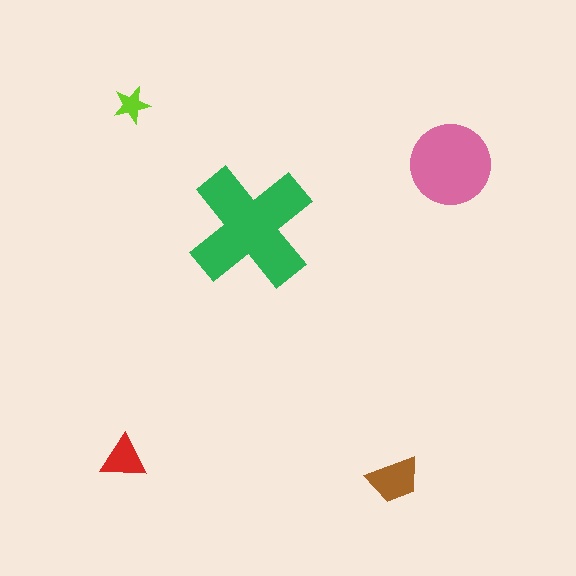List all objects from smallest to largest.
The lime star, the red triangle, the brown trapezoid, the pink circle, the green cross.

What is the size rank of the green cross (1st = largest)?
1st.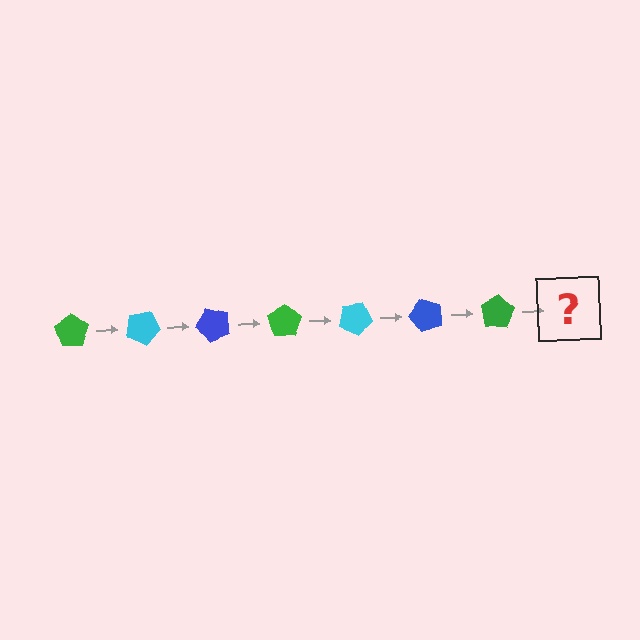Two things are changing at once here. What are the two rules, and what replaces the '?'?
The two rules are that it rotates 25 degrees each step and the color cycles through green, cyan, and blue. The '?' should be a cyan pentagon, rotated 175 degrees from the start.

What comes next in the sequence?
The next element should be a cyan pentagon, rotated 175 degrees from the start.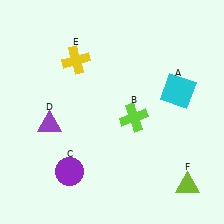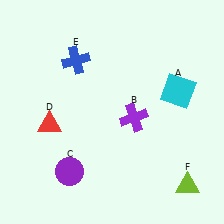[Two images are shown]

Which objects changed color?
B changed from lime to purple. D changed from purple to red. E changed from yellow to blue.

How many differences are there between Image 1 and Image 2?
There are 3 differences between the two images.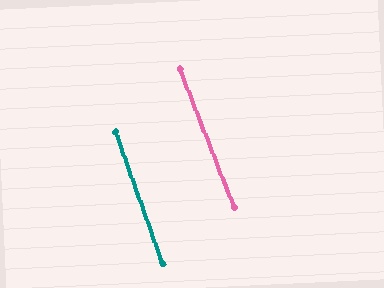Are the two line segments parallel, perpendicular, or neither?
Parallel — their directions differ by only 1.9°.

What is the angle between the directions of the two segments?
Approximately 2 degrees.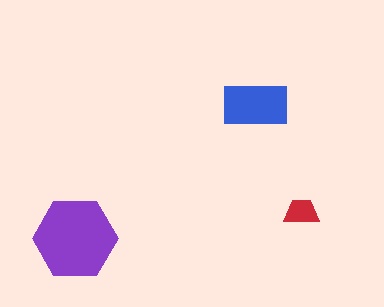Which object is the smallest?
The red trapezoid.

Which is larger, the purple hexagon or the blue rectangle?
The purple hexagon.